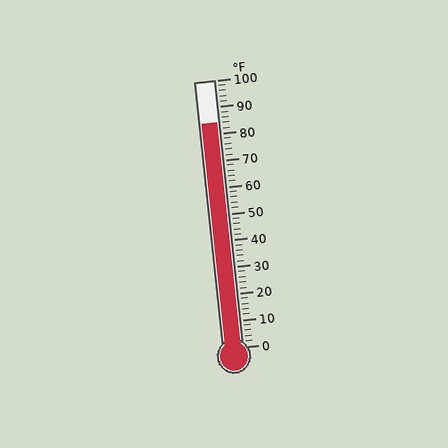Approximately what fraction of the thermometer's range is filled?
The thermometer is filled to approximately 85% of its range.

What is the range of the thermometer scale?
The thermometer scale ranges from 0°F to 100°F.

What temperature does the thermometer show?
The thermometer shows approximately 84°F.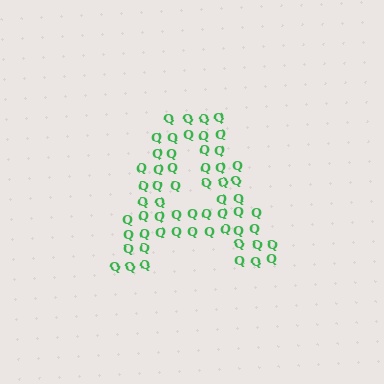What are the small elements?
The small elements are letter Q's.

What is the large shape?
The large shape is the letter A.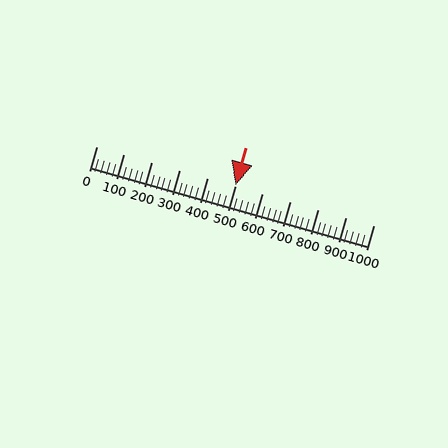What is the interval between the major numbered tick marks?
The major tick marks are spaced 100 units apart.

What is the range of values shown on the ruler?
The ruler shows values from 0 to 1000.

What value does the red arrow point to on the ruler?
The red arrow points to approximately 500.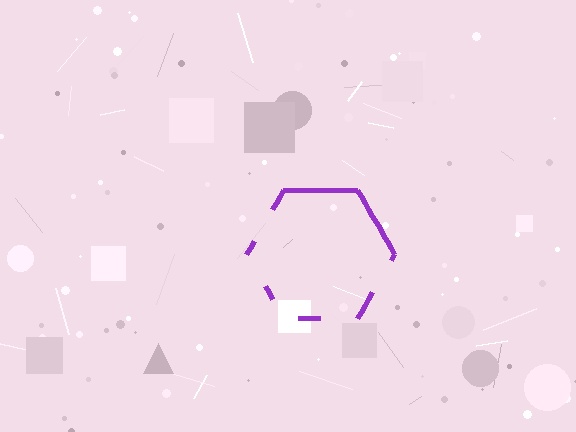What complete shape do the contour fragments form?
The contour fragments form a hexagon.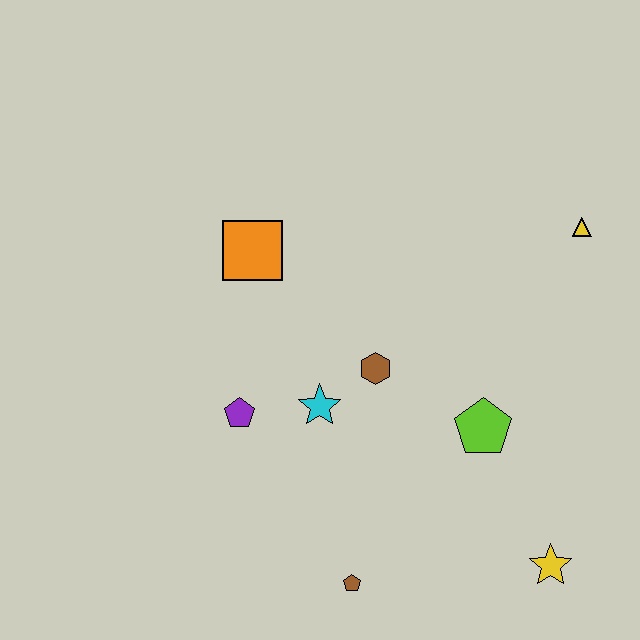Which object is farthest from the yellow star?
The orange square is farthest from the yellow star.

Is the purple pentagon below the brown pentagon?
No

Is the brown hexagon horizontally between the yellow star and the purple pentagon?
Yes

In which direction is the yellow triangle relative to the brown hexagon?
The yellow triangle is to the right of the brown hexagon.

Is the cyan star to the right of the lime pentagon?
No